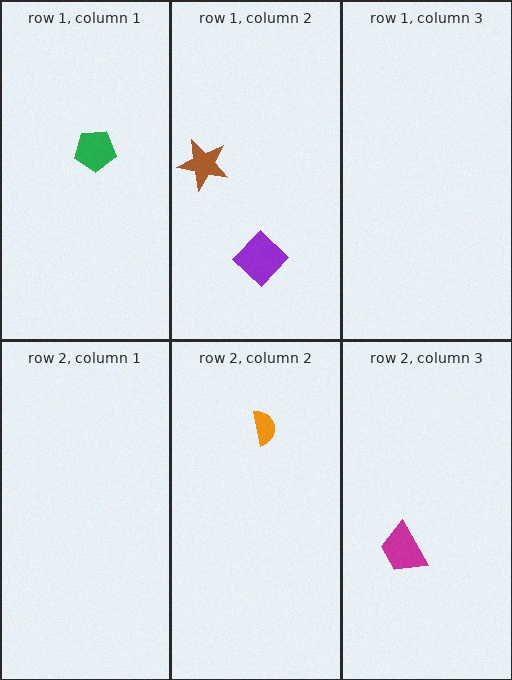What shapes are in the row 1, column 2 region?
The brown star, the purple diamond.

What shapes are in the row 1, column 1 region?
The green pentagon.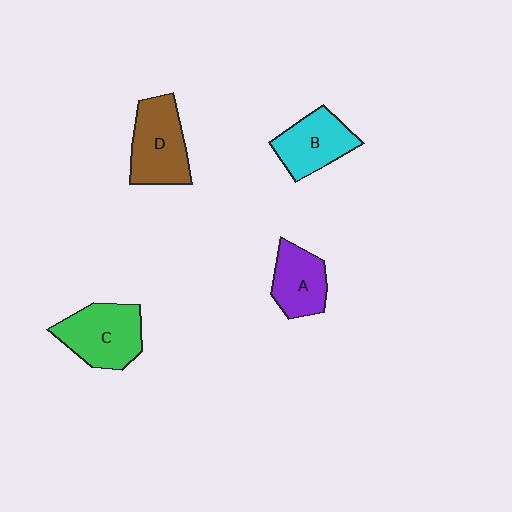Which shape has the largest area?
Shape C (green).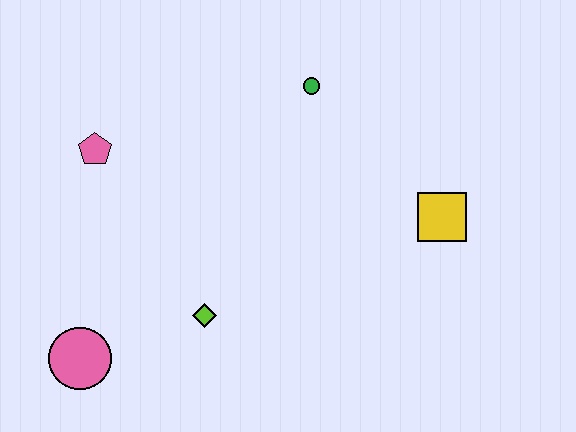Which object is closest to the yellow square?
The green circle is closest to the yellow square.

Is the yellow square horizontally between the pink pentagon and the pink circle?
No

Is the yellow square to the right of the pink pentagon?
Yes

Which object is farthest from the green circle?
The pink circle is farthest from the green circle.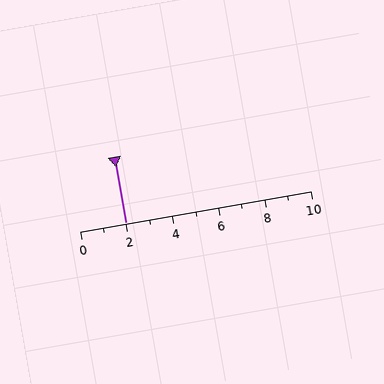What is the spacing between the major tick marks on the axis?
The major ticks are spaced 2 apart.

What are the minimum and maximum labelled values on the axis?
The axis runs from 0 to 10.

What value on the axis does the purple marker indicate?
The marker indicates approximately 2.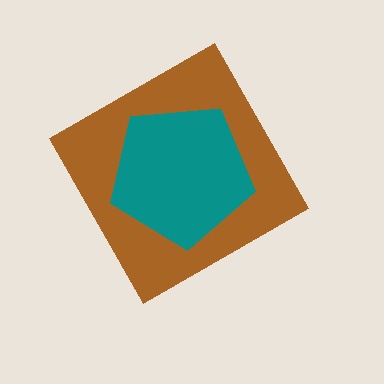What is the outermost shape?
The brown diamond.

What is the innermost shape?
The teal pentagon.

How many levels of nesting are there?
2.